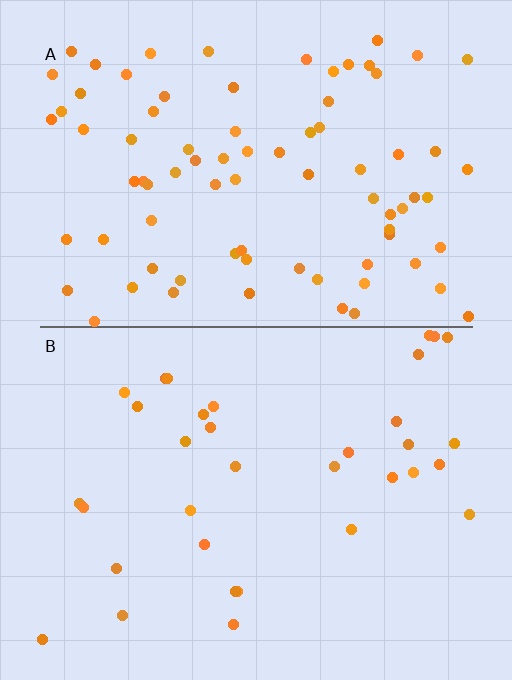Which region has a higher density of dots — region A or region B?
A (the top).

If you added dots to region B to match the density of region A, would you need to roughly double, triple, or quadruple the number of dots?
Approximately double.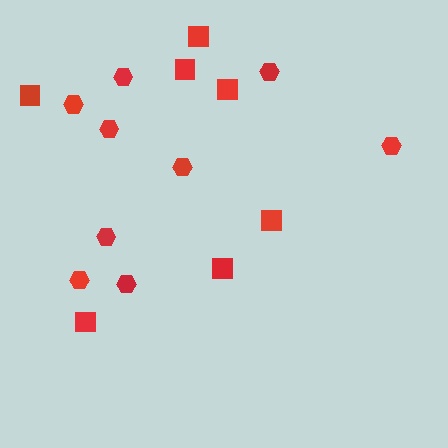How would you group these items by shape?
There are 2 groups: one group of hexagons (9) and one group of squares (7).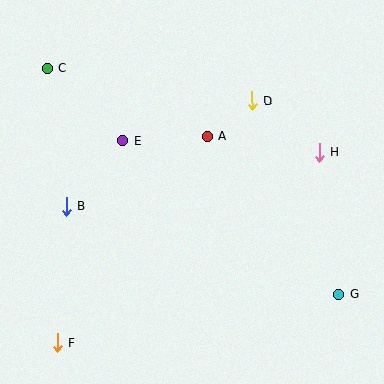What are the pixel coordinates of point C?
Point C is at (47, 68).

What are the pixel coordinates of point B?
Point B is at (66, 206).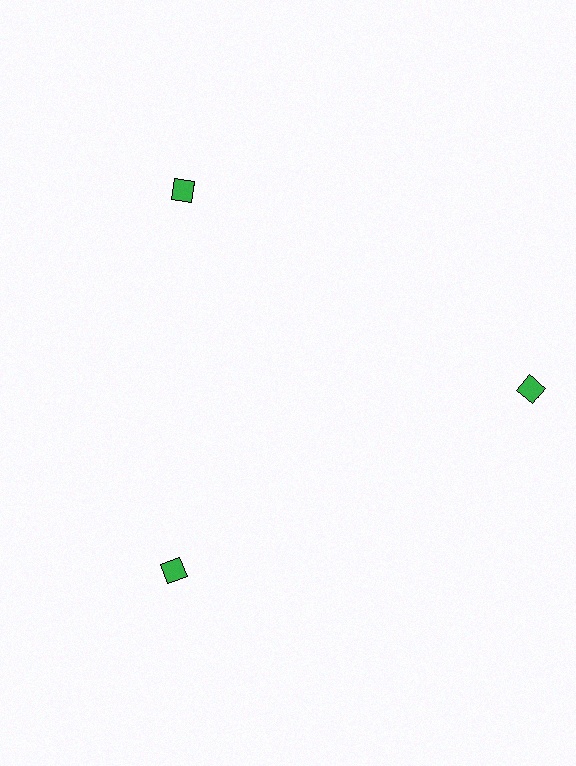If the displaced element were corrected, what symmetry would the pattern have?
It would have 3-fold rotational symmetry — the pattern would map onto itself every 120 degrees.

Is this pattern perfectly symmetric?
No. The 3 green diamonds are arranged in a ring, but one element near the 3 o'clock position is pushed outward from the center, breaking the 3-fold rotational symmetry.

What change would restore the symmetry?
The symmetry would be restored by moving it inward, back onto the ring so that all 3 diamonds sit at equal angles and equal distance from the center.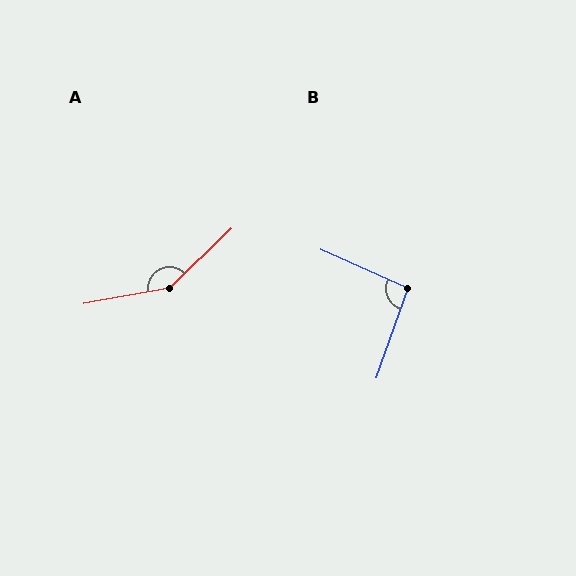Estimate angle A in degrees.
Approximately 146 degrees.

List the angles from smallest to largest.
B (94°), A (146°).